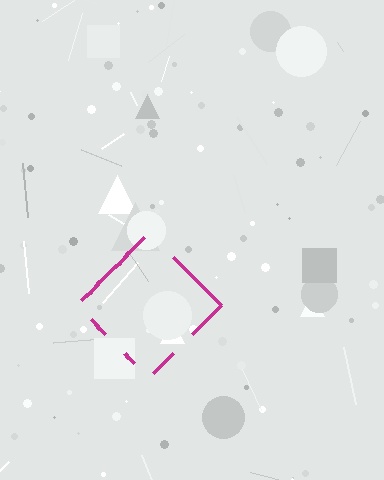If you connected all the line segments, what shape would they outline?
They would outline a diamond.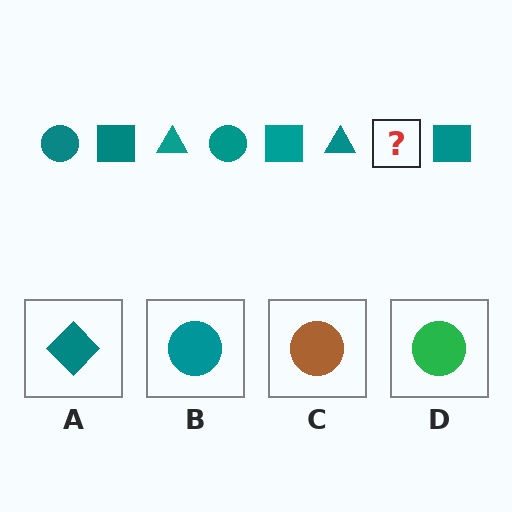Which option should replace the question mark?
Option B.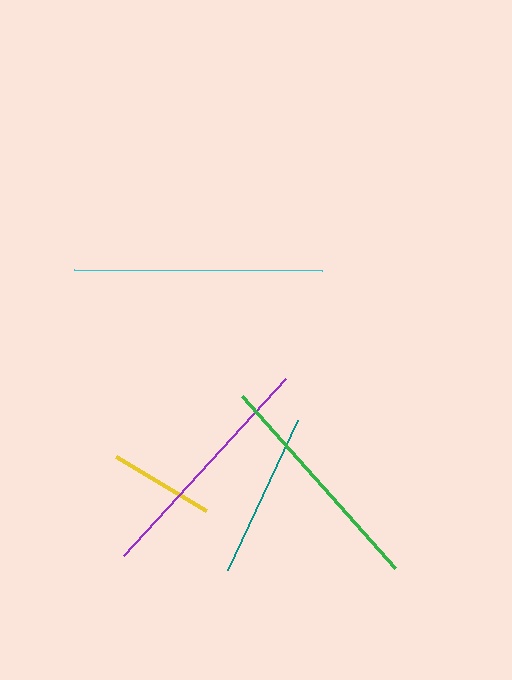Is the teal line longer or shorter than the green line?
The green line is longer than the teal line.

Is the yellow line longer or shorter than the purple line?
The purple line is longer than the yellow line.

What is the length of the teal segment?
The teal segment is approximately 165 pixels long.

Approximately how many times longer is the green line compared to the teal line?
The green line is approximately 1.4 times the length of the teal line.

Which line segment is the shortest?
The yellow line is the shortest at approximately 104 pixels.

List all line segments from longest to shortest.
From longest to shortest: cyan, purple, green, teal, yellow.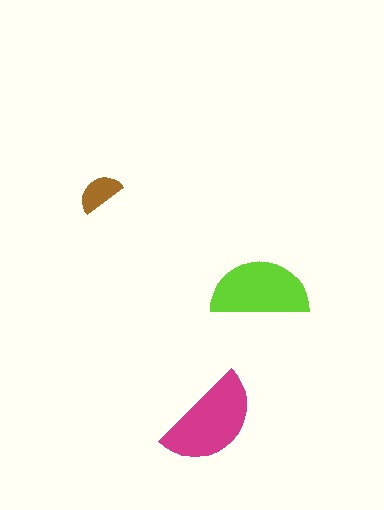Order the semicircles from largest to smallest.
the magenta one, the lime one, the brown one.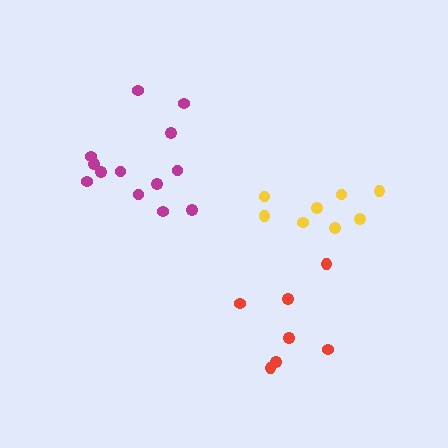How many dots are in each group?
Group 1: 7 dots, Group 2: 13 dots, Group 3: 8 dots (28 total).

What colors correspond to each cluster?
The clusters are colored: red, magenta, yellow.